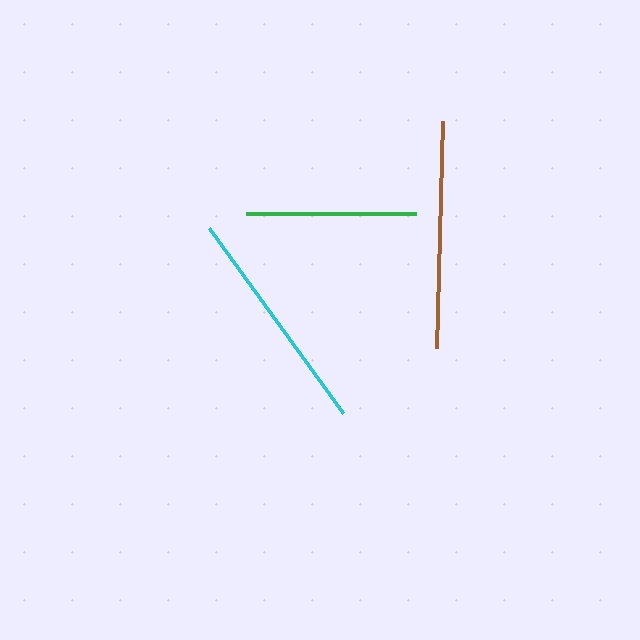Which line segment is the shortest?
The green line is the shortest at approximately 169 pixels.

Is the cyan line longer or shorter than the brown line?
The cyan line is longer than the brown line.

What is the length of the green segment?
The green segment is approximately 169 pixels long.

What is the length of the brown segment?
The brown segment is approximately 227 pixels long.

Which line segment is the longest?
The cyan line is the longest at approximately 229 pixels.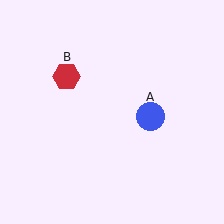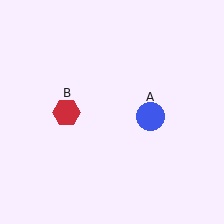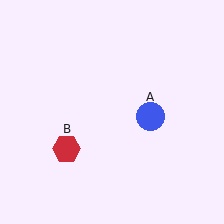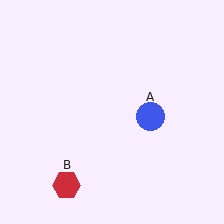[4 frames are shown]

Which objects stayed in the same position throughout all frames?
Blue circle (object A) remained stationary.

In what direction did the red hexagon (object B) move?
The red hexagon (object B) moved down.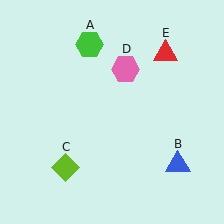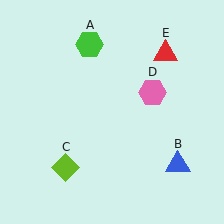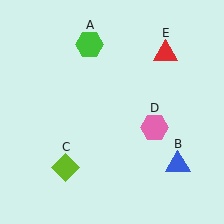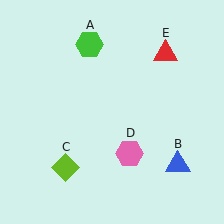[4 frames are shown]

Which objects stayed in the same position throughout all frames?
Green hexagon (object A) and blue triangle (object B) and lime diamond (object C) and red triangle (object E) remained stationary.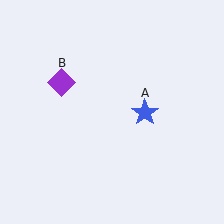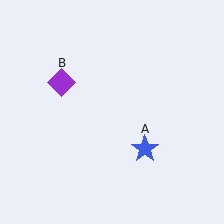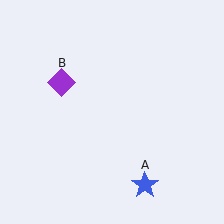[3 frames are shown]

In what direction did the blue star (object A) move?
The blue star (object A) moved down.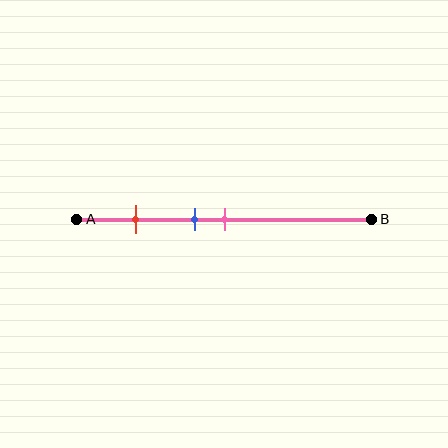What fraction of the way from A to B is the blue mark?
The blue mark is approximately 40% (0.4) of the way from A to B.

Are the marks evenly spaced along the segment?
No, the marks are not evenly spaced.